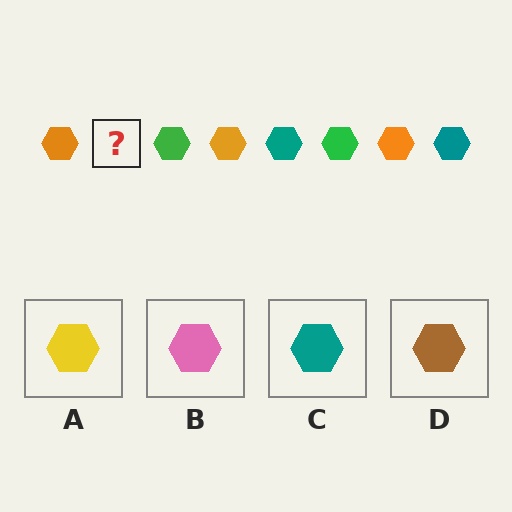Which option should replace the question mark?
Option C.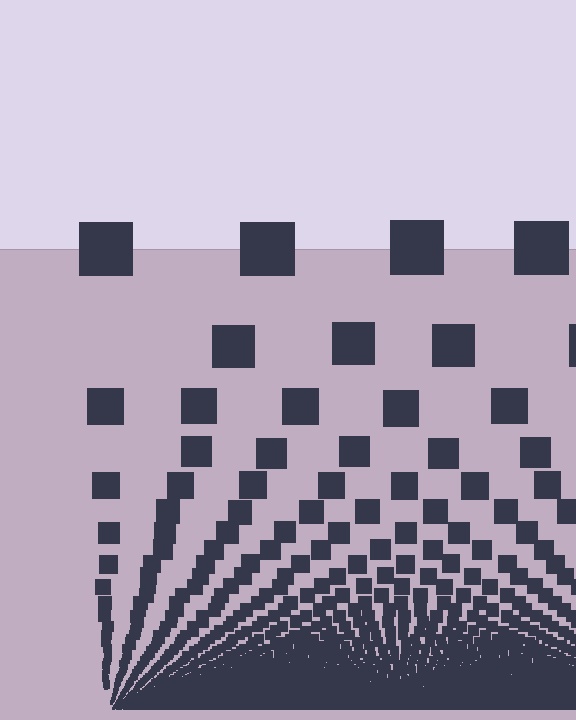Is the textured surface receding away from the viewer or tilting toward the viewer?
The surface appears to tilt toward the viewer. Texture elements get larger and sparser toward the top.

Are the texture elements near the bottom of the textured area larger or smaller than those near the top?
Smaller. The gradient is inverted — elements near the bottom are smaller and denser.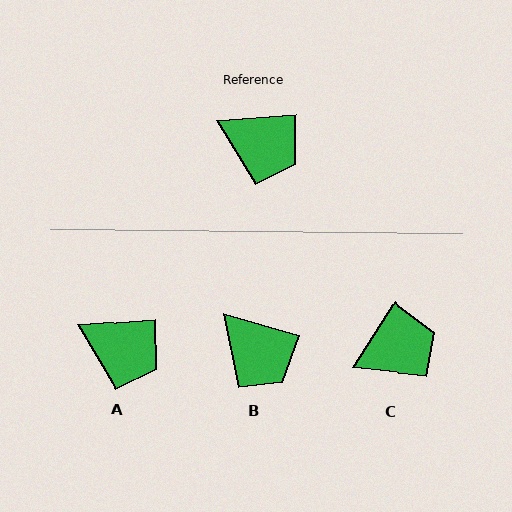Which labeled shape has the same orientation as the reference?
A.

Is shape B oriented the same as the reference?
No, it is off by about 20 degrees.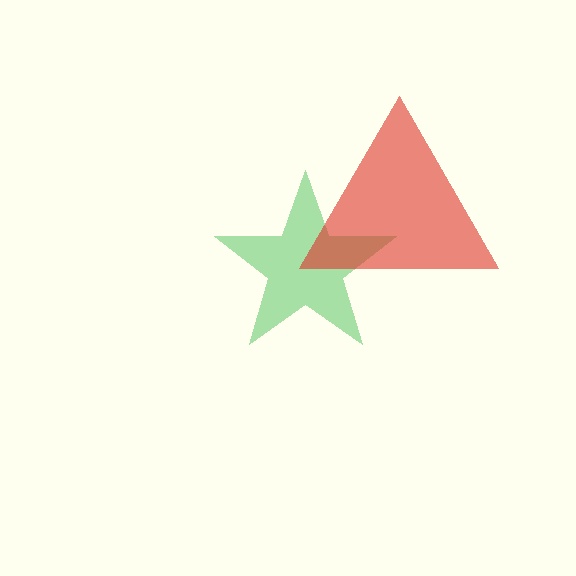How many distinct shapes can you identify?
There are 2 distinct shapes: a green star, a red triangle.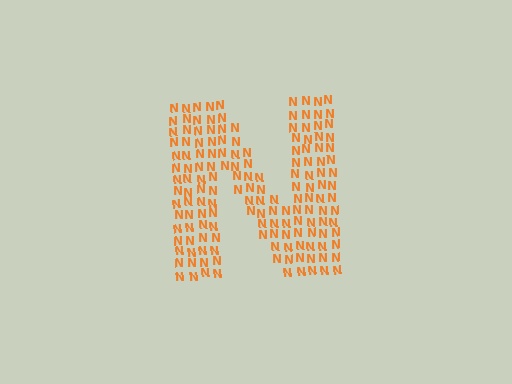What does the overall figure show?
The overall figure shows the letter N.